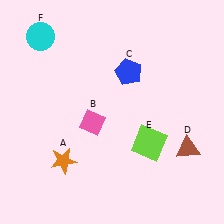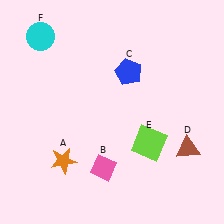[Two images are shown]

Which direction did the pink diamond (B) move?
The pink diamond (B) moved down.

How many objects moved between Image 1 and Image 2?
1 object moved between the two images.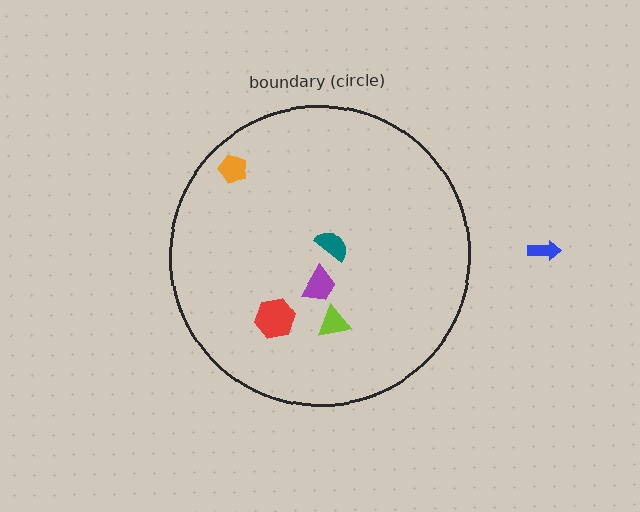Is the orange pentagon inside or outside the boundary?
Inside.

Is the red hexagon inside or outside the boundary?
Inside.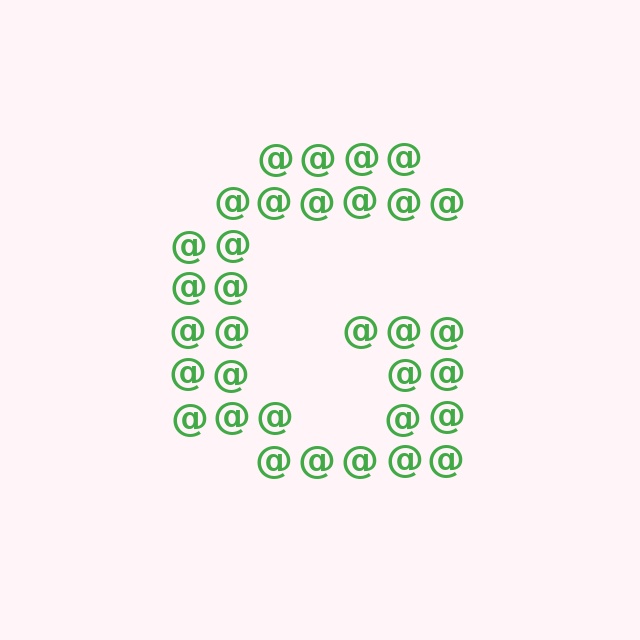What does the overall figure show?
The overall figure shows the letter G.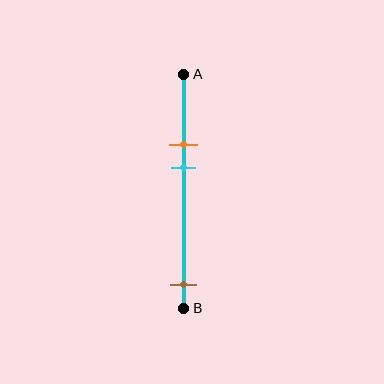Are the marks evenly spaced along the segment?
No, the marks are not evenly spaced.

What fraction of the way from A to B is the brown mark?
The brown mark is approximately 90% (0.9) of the way from A to B.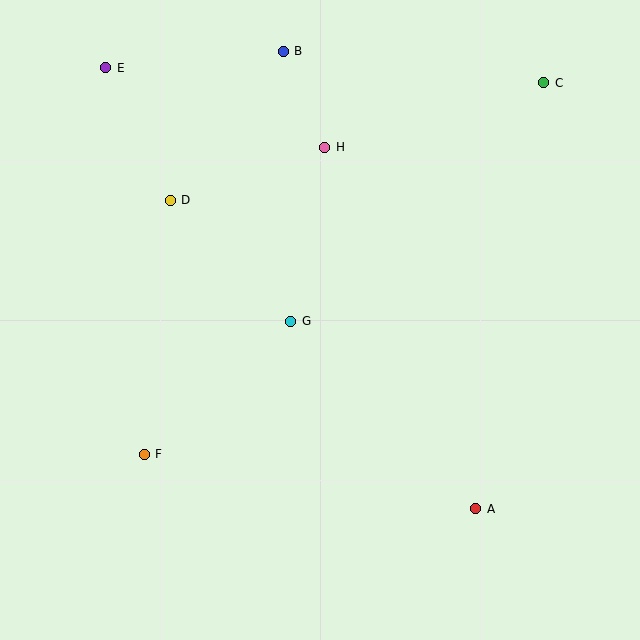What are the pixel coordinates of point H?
Point H is at (325, 147).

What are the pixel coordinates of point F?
Point F is at (144, 454).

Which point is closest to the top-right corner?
Point C is closest to the top-right corner.